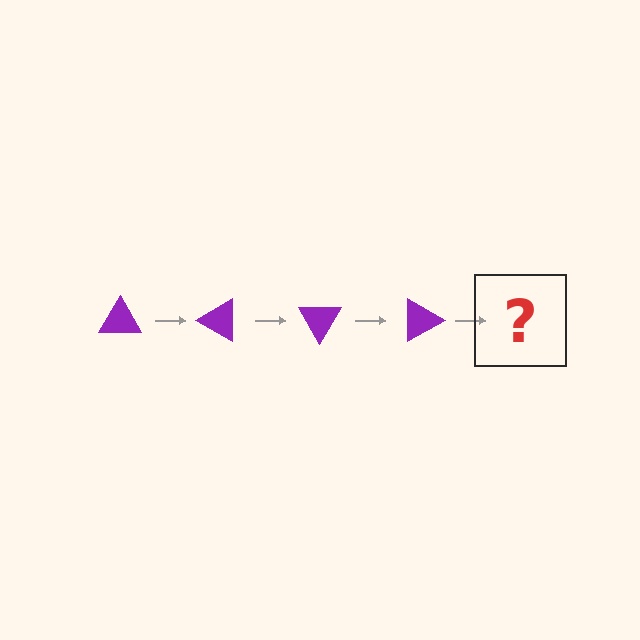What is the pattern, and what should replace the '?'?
The pattern is that the triangle rotates 30 degrees each step. The '?' should be a purple triangle rotated 120 degrees.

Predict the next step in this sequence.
The next step is a purple triangle rotated 120 degrees.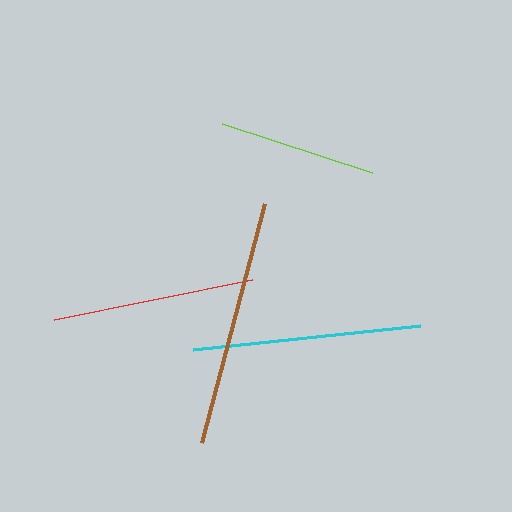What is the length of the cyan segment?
The cyan segment is approximately 228 pixels long.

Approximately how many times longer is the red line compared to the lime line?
The red line is approximately 1.3 times the length of the lime line.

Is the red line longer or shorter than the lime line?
The red line is longer than the lime line.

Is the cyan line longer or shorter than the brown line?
The brown line is longer than the cyan line.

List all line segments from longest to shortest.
From longest to shortest: brown, cyan, red, lime.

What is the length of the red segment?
The red segment is approximately 201 pixels long.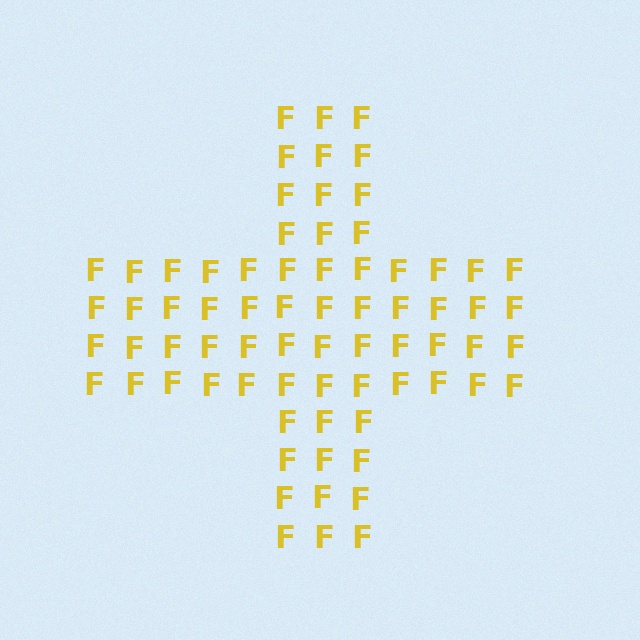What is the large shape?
The large shape is a cross.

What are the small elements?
The small elements are letter F's.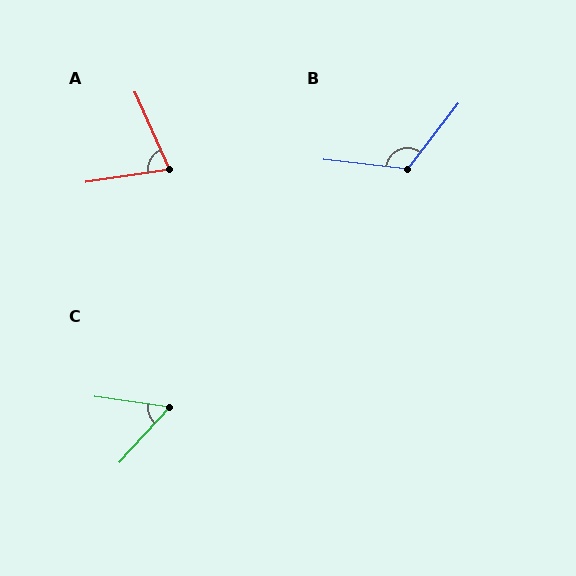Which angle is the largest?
B, at approximately 121 degrees.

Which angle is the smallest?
C, at approximately 56 degrees.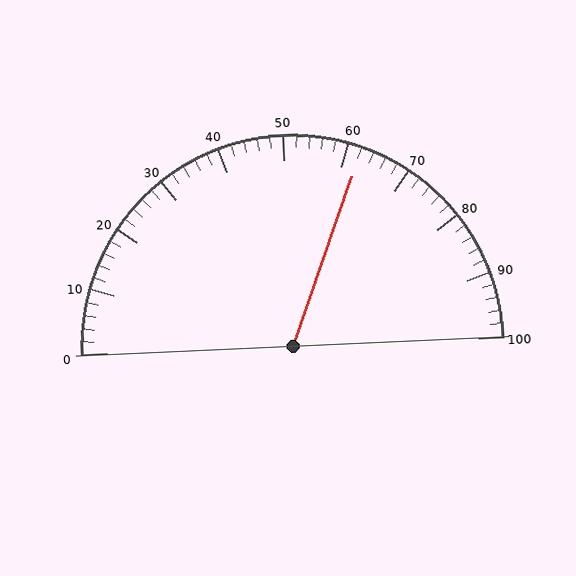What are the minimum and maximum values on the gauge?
The gauge ranges from 0 to 100.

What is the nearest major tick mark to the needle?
The nearest major tick mark is 60.